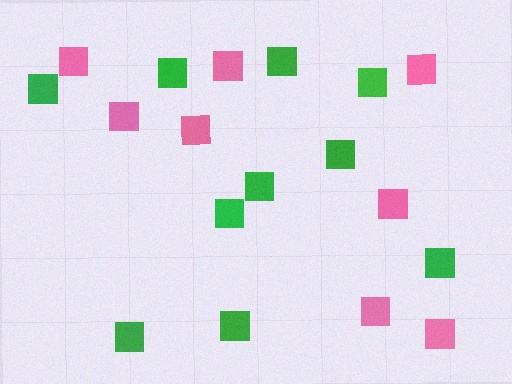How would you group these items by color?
There are 2 groups: one group of pink squares (8) and one group of green squares (10).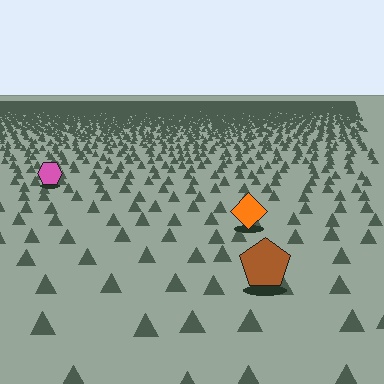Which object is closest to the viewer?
The brown pentagon is closest. The texture marks near it are larger and more spread out.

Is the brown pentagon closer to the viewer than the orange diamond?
Yes. The brown pentagon is closer — you can tell from the texture gradient: the ground texture is coarser near it.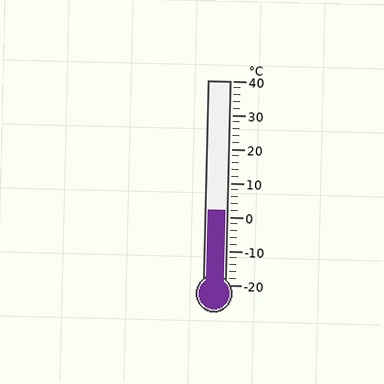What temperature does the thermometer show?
The thermometer shows approximately 2°C.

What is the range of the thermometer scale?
The thermometer scale ranges from -20°C to 40°C.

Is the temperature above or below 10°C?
The temperature is below 10°C.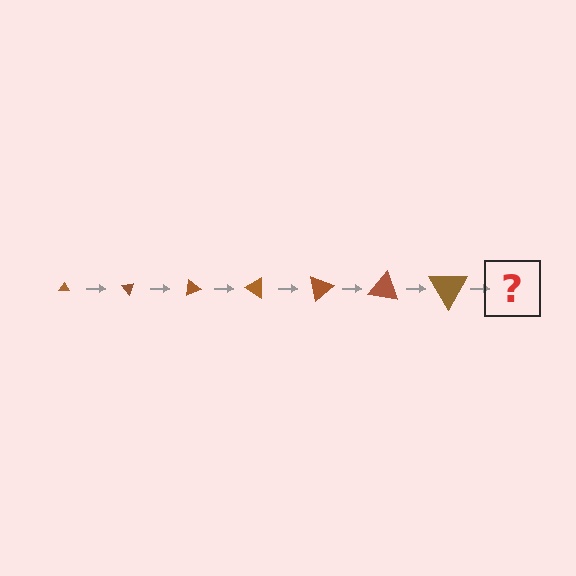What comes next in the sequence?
The next element should be a triangle, larger than the previous one and rotated 350 degrees from the start.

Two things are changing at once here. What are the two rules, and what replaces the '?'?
The two rules are that the triangle grows larger each step and it rotates 50 degrees each step. The '?' should be a triangle, larger than the previous one and rotated 350 degrees from the start.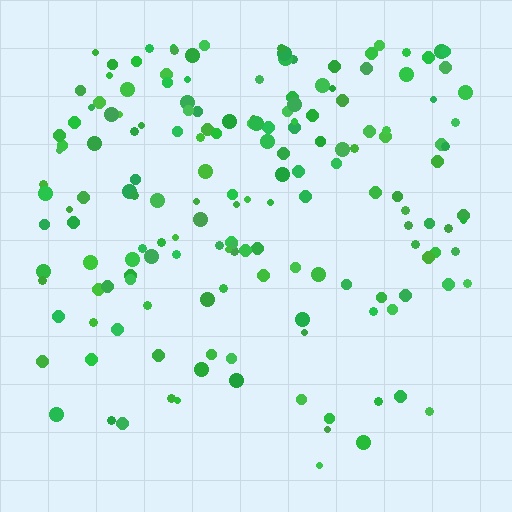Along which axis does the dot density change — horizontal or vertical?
Vertical.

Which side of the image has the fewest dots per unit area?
The bottom.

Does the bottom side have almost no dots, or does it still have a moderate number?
Still a moderate number, just noticeably fewer than the top.